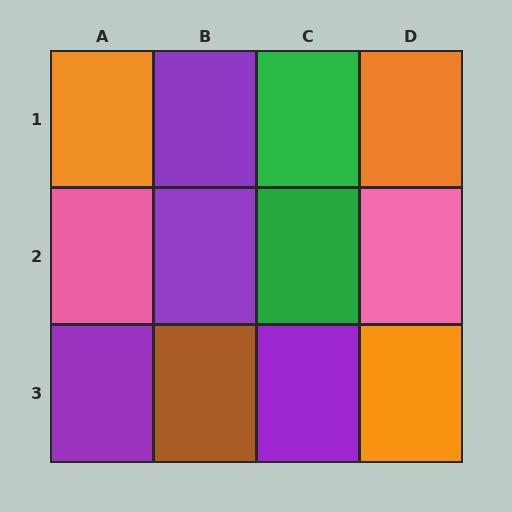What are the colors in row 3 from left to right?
Purple, brown, purple, orange.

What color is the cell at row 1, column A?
Orange.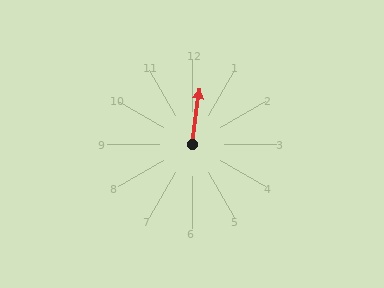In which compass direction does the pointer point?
North.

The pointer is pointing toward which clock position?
Roughly 12 o'clock.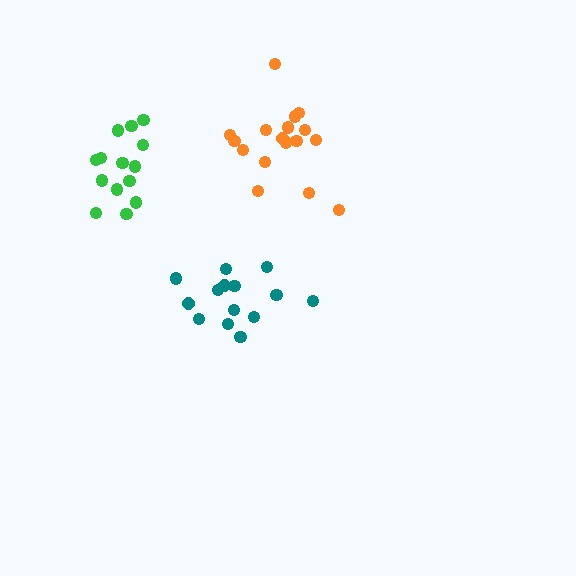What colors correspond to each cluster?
The clusters are colored: orange, teal, green.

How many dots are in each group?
Group 1: 17 dots, Group 2: 14 dots, Group 3: 14 dots (45 total).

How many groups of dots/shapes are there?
There are 3 groups.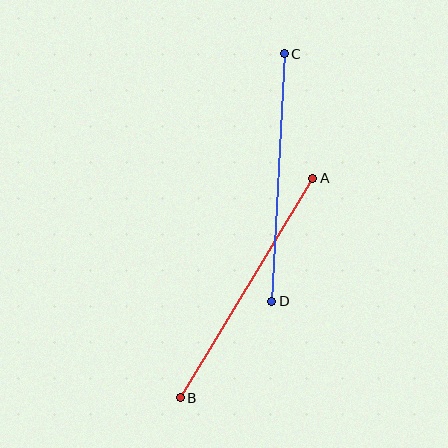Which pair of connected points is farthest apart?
Points A and B are farthest apart.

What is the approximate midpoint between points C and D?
The midpoint is at approximately (278, 177) pixels.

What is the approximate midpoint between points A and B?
The midpoint is at approximately (247, 288) pixels.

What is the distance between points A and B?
The distance is approximately 257 pixels.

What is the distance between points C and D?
The distance is approximately 248 pixels.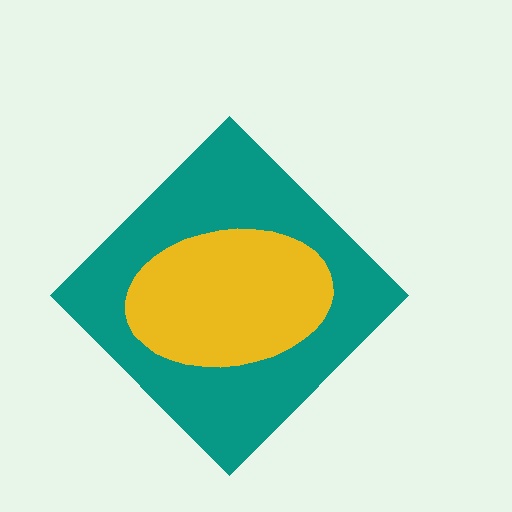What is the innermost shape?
The yellow ellipse.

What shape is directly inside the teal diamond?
The yellow ellipse.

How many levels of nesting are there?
2.